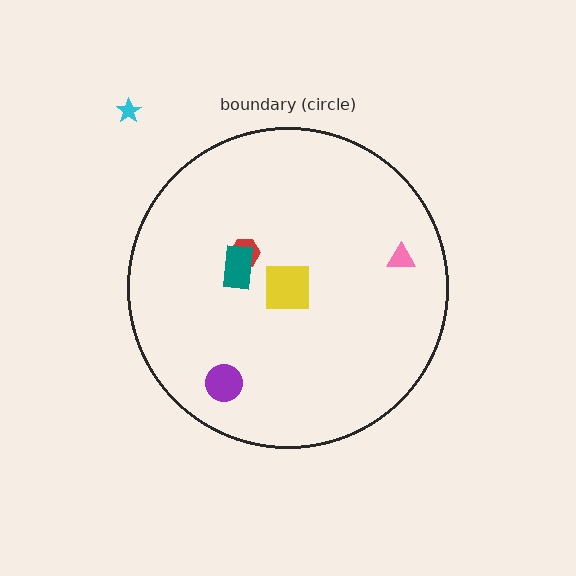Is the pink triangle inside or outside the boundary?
Inside.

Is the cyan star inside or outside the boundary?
Outside.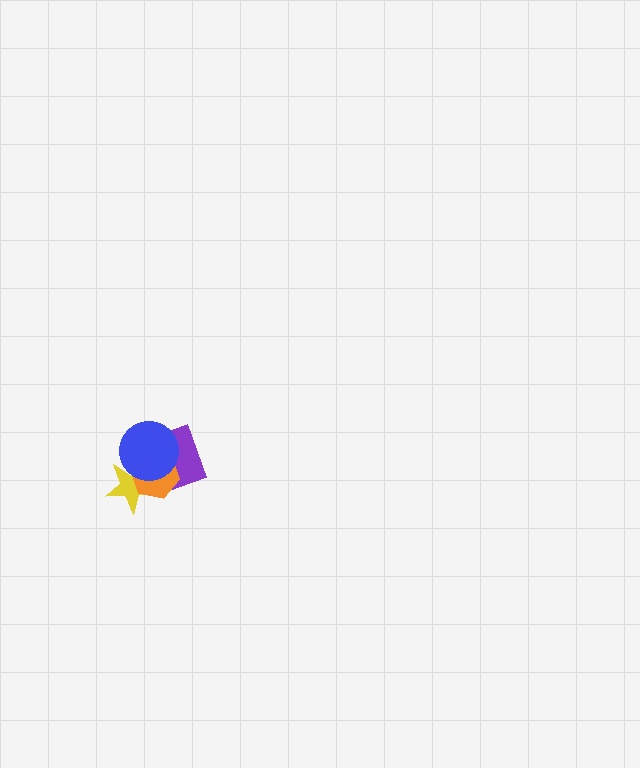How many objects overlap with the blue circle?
3 objects overlap with the blue circle.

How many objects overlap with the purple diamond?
3 objects overlap with the purple diamond.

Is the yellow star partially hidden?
Yes, it is partially covered by another shape.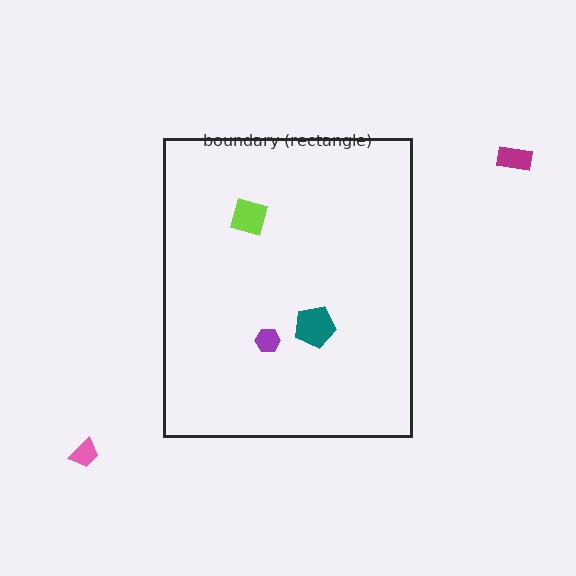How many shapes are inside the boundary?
3 inside, 2 outside.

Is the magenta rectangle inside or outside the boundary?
Outside.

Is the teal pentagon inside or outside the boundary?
Inside.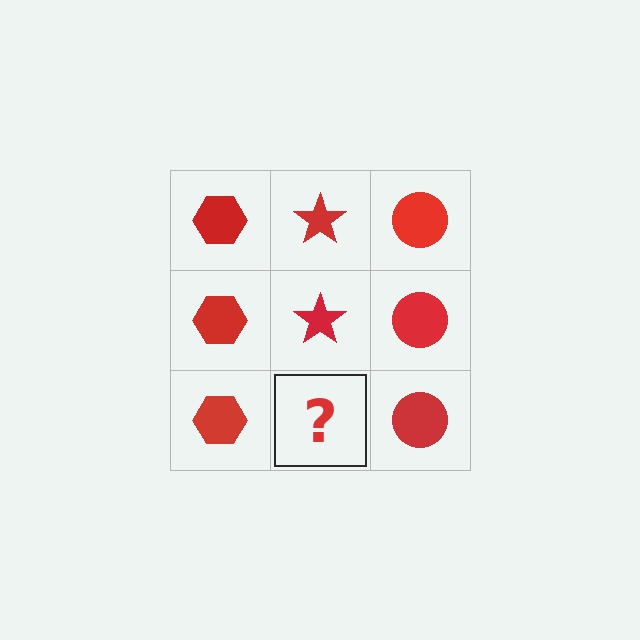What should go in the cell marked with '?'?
The missing cell should contain a red star.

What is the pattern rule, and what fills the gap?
The rule is that each column has a consistent shape. The gap should be filled with a red star.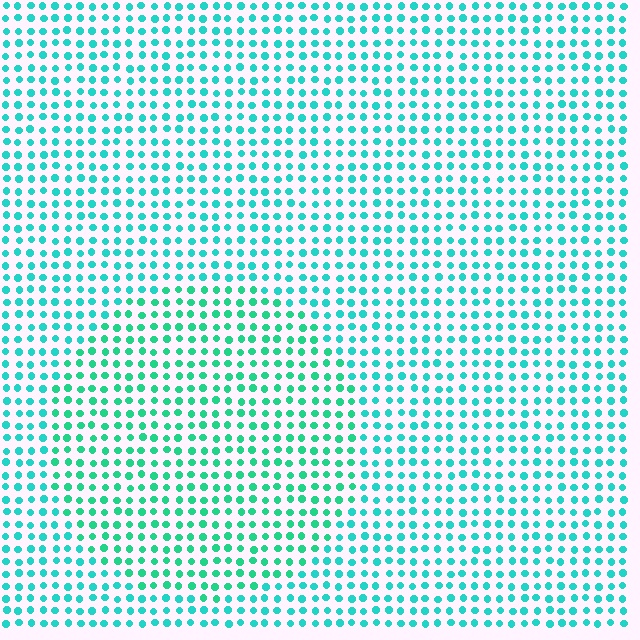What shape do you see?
I see a circle.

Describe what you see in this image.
The image is filled with small cyan elements in a uniform arrangement. A circle-shaped region is visible where the elements are tinted to a slightly different hue, forming a subtle color boundary.